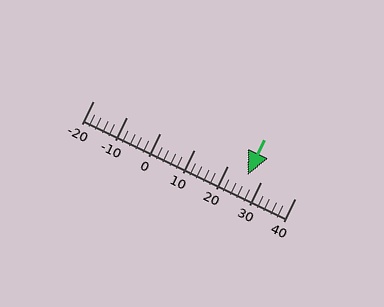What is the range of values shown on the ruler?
The ruler shows values from -20 to 40.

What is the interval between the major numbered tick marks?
The major tick marks are spaced 10 units apart.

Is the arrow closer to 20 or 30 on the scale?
The arrow is closer to 30.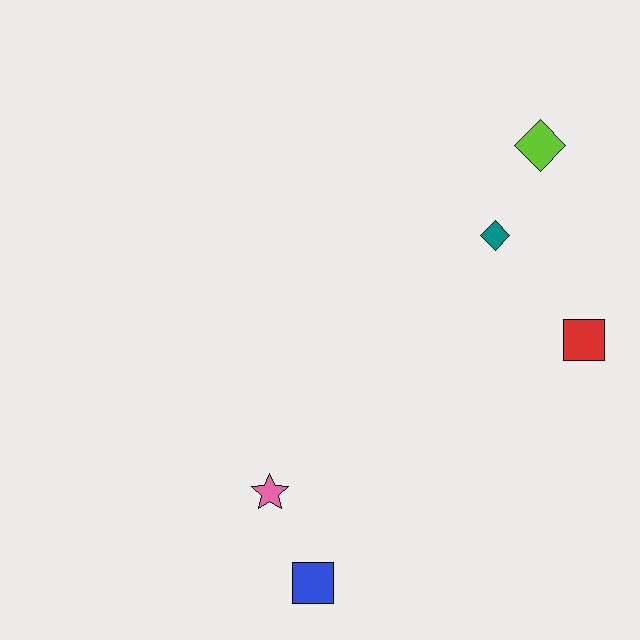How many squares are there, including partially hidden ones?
There are 2 squares.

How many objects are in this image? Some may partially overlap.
There are 5 objects.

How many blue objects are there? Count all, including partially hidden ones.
There is 1 blue object.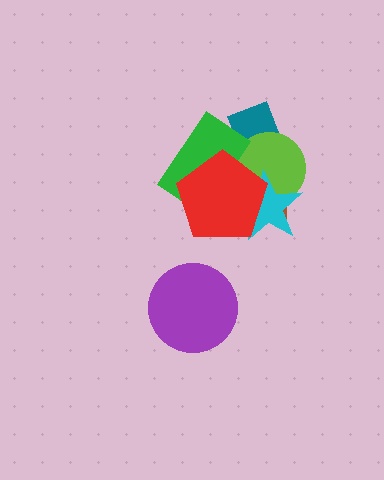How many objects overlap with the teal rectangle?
4 objects overlap with the teal rectangle.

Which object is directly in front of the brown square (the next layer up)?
The lime circle is directly in front of the brown square.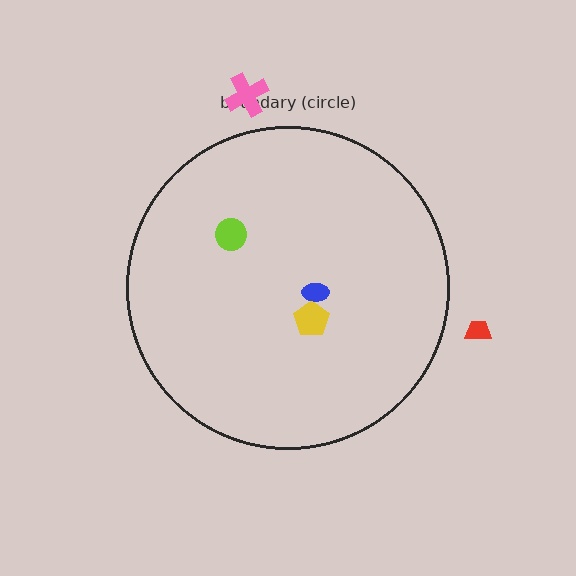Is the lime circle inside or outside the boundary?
Inside.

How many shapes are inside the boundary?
3 inside, 2 outside.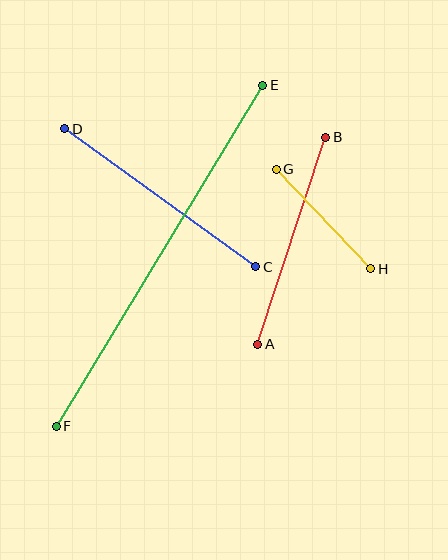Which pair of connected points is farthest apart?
Points E and F are farthest apart.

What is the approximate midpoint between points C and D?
The midpoint is at approximately (160, 198) pixels.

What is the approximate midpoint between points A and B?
The midpoint is at approximately (292, 241) pixels.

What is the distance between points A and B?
The distance is approximately 218 pixels.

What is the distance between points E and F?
The distance is approximately 399 pixels.